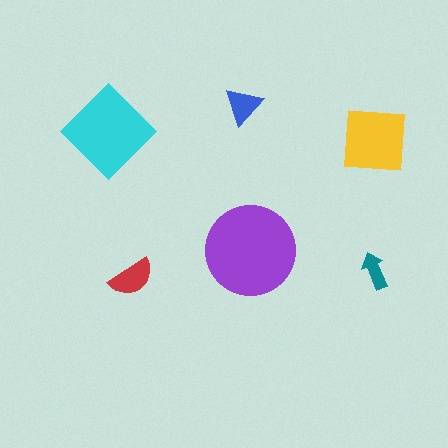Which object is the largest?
The purple circle.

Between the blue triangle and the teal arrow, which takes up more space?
The blue triangle.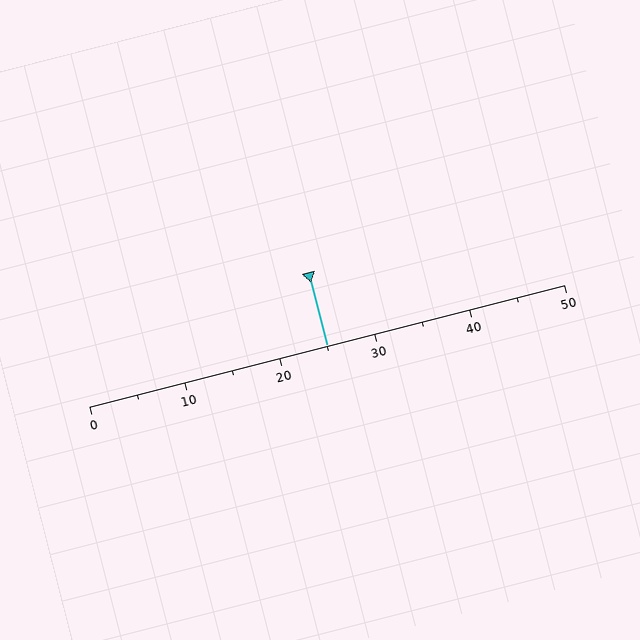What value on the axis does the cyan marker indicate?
The marker indicates approximately 25.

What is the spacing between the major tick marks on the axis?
The major ticks are spaced 10 apart.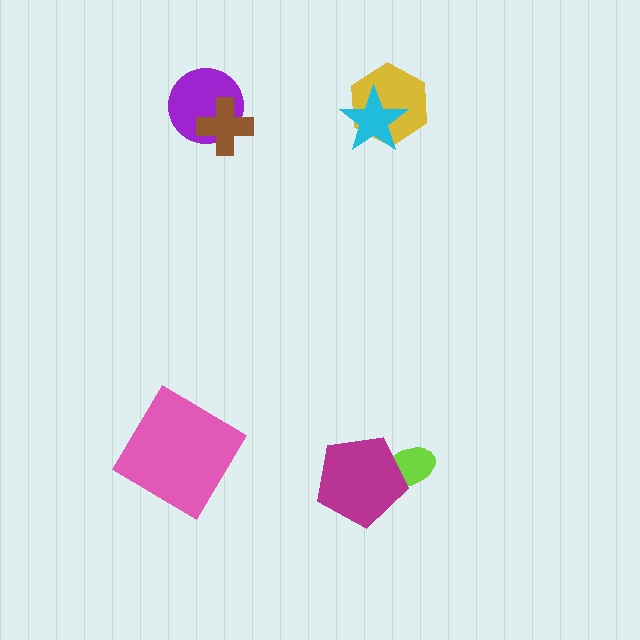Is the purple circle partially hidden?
Yes, it is partially covered by another shape.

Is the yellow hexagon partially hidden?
Yes, it is partially covered by another shape.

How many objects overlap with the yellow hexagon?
1 object overlaps with the yellow hexagon.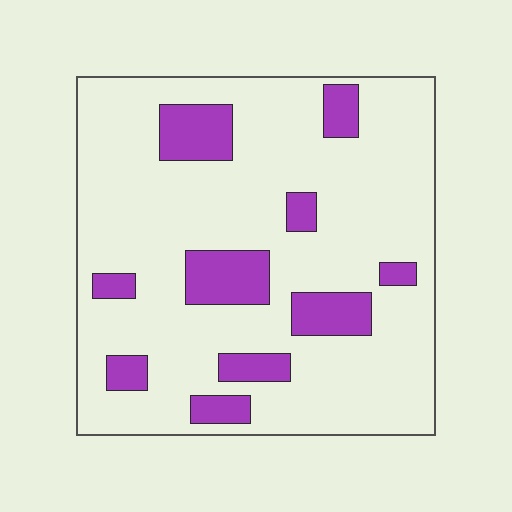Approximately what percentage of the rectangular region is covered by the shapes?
Approximately 20%.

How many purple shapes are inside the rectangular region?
10.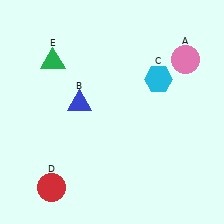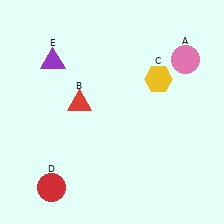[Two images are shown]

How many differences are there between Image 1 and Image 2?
There are 3 differences between the two images.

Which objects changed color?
B changed from blue to red. C changed from cyan to yellow. E changed from green to purple.